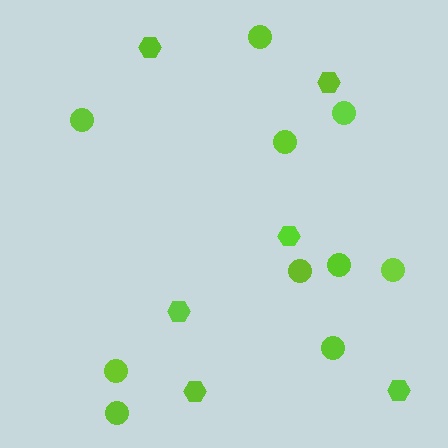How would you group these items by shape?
There are 2 groups: one group of hexagons (6) and one group of circles (10).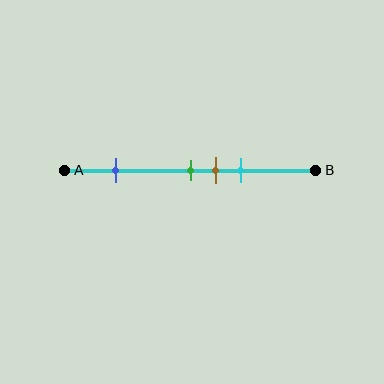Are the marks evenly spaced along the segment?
No, the marks are not evenly spaced.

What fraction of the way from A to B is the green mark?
The green mark is approximately 50% (0.5) of the way from A to B.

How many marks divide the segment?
There are 4 marks dividing the segment.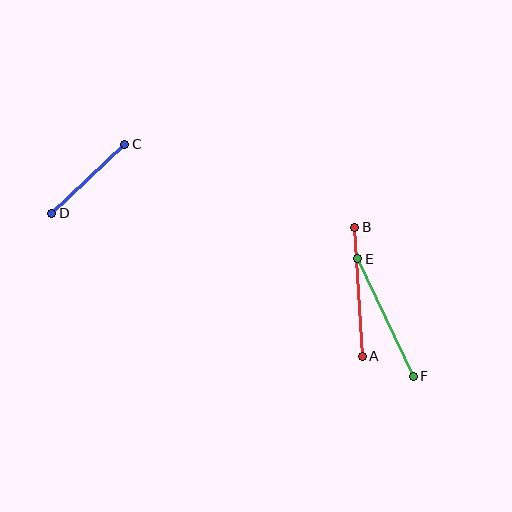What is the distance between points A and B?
The distance is approximately 129 pixels.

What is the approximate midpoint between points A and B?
The midpoint is at approximately (359, 292) pixels.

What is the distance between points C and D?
The distance is approximately 100 pixels.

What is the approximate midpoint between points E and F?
The midpoint is at approximately (385, 318) pixels.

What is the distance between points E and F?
The distance is approximately 130 pixels.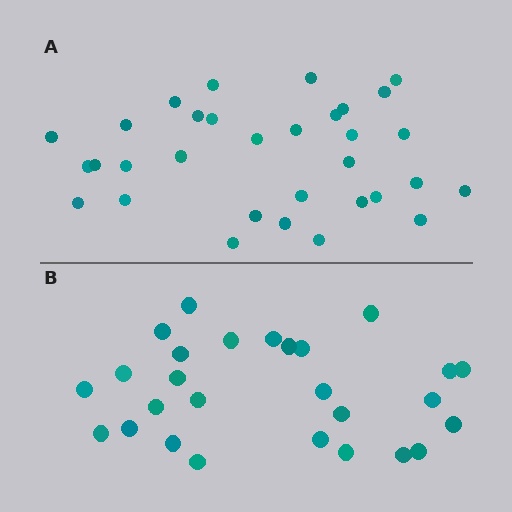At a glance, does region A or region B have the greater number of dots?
Region A (the top region) has more dots.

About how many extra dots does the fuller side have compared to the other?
Region A has about 5 more dots than region B.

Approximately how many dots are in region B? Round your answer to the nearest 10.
About 30 dots. (The exact count is 27, which rounds to 30.)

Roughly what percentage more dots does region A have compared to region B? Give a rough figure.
About 20% more.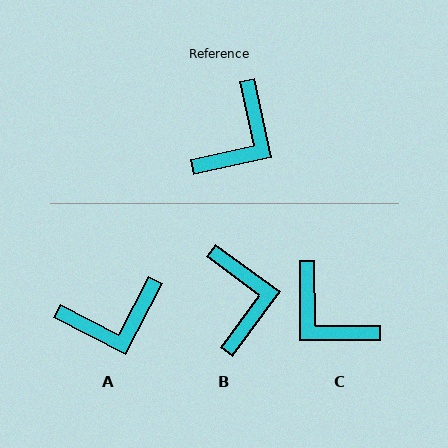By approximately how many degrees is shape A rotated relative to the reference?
Approximately 40 degrees clockwise.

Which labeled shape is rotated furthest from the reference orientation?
C, about 102 degrees away.